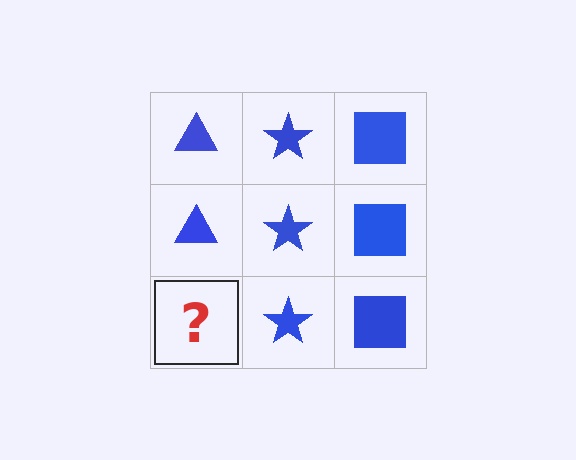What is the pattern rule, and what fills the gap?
The rule is that each column has a consistent shape. The gap should be filled with a blue triangle.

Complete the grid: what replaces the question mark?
The question mark should be replaced with a blue triangle.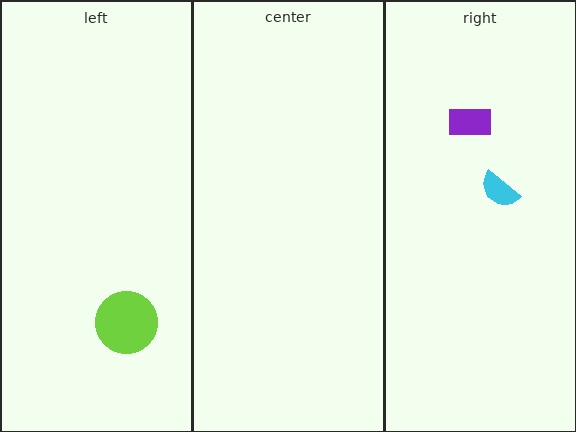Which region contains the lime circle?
The left region.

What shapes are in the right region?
The purple rectangle, the cyan semicircle.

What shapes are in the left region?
The lime circle.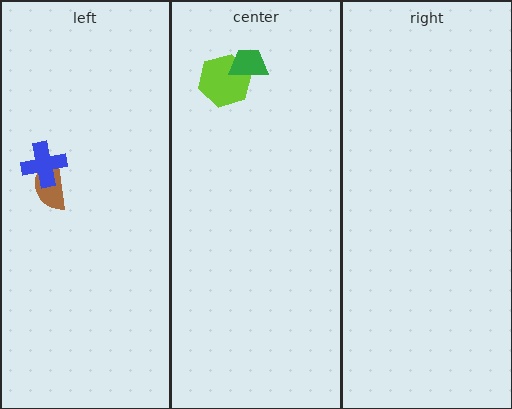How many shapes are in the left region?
2.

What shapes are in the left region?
The brown semicircle, the blue cross.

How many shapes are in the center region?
2.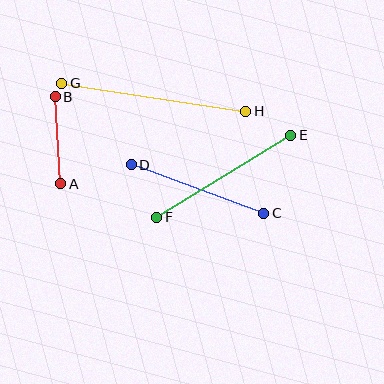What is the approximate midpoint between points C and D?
The midpoint is at approximately (197, 189) pixels.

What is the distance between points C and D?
The distance is approximately 141 pixels.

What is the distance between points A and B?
The distance is approximately 87 pixels.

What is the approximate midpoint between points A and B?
The midpoint is at approximately (58, 140) pixels.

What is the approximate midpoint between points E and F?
The midpoint is at approximately (224, 176) pixels.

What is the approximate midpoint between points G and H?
The midpoint is at approximately (154, 97) pixels.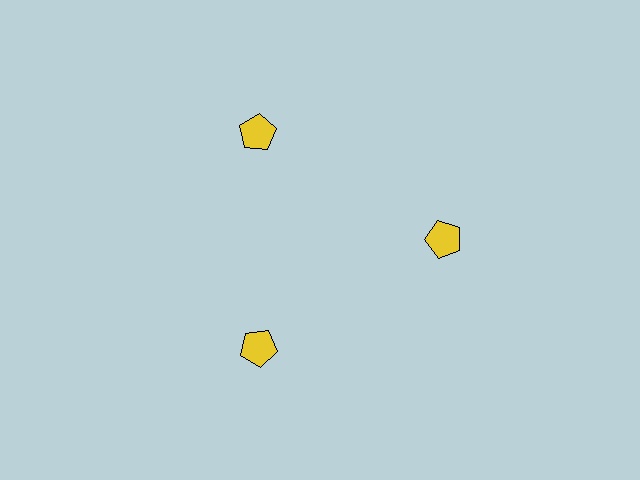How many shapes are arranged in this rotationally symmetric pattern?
There are 3 shapes, arranged in 3 groups of 1.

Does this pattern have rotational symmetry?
Yes, this pattern has 3-fold rotational symmetry. It looks the same after rotating 120 degrees around the center.